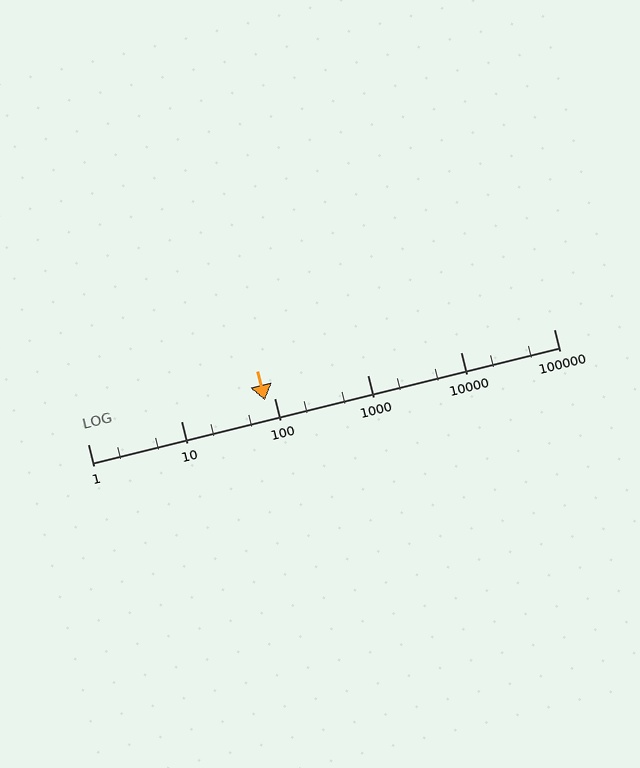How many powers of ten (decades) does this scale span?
The scale spans 5 decades, from 1 to 100000.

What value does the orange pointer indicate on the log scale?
The pointer indicates approximately 80.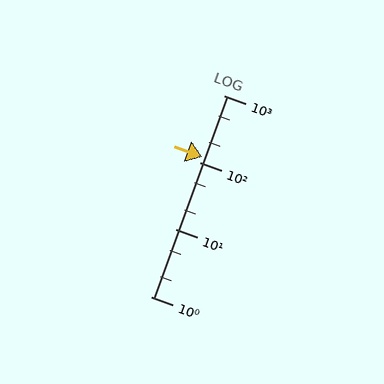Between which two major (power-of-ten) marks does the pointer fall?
The pointer is between 100 and 1000.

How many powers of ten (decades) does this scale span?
The scale spans 3 decades, from 1 to 1000.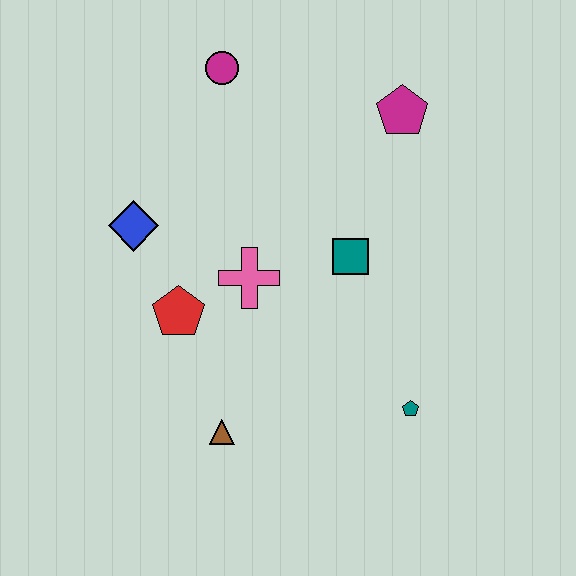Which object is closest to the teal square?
The pink cross is closest to the teal square.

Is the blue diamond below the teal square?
No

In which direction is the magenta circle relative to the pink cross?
The magenta circle is above the pink cross.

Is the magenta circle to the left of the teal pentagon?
Yes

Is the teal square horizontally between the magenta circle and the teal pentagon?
Yes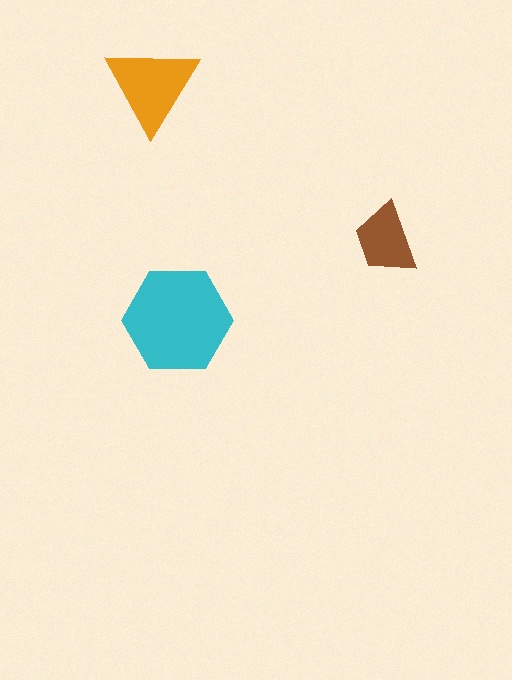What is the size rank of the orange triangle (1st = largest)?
2nd.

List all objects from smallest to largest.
The brown trapezoid, the orange triangle, the cyan hexagon.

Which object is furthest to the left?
The orange triangle is leftmost.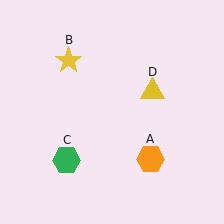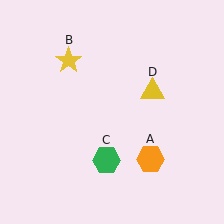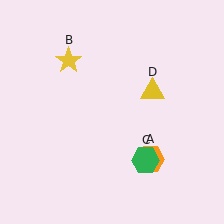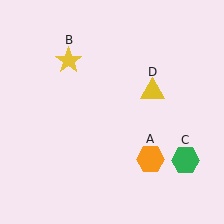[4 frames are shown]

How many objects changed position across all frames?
1 object changed position: green hexagon (object C).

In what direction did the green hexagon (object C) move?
The green hexagon (object C) moved right.